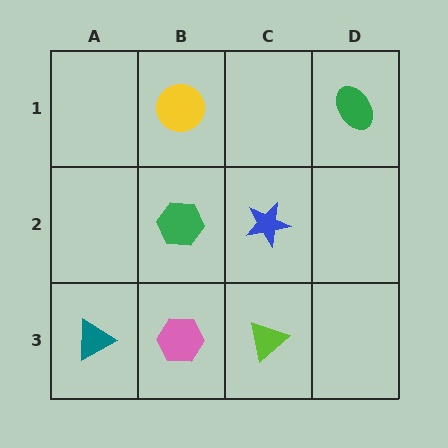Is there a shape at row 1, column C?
No, that cell is empty.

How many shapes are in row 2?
2 shapes.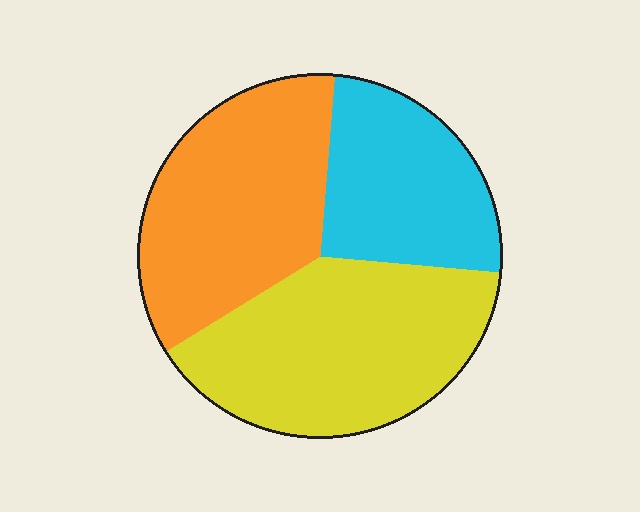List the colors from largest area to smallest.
From largest to smallest: yellow, orange, cyan.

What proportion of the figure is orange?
Orange covers 35% of the figure.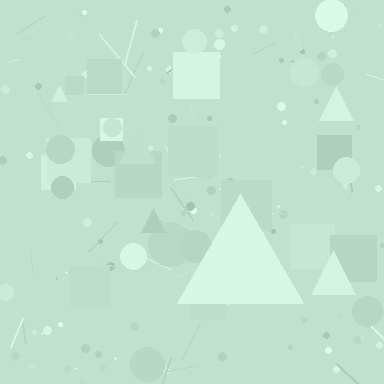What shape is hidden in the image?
A triangle is hidden in the image.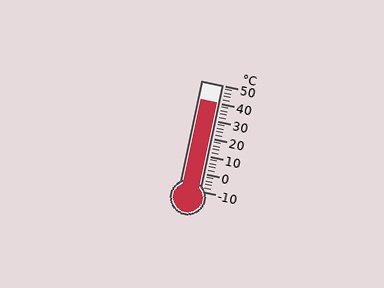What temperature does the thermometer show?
The thermometer shows approximately 40°C.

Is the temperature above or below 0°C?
The temperature is above 0°C.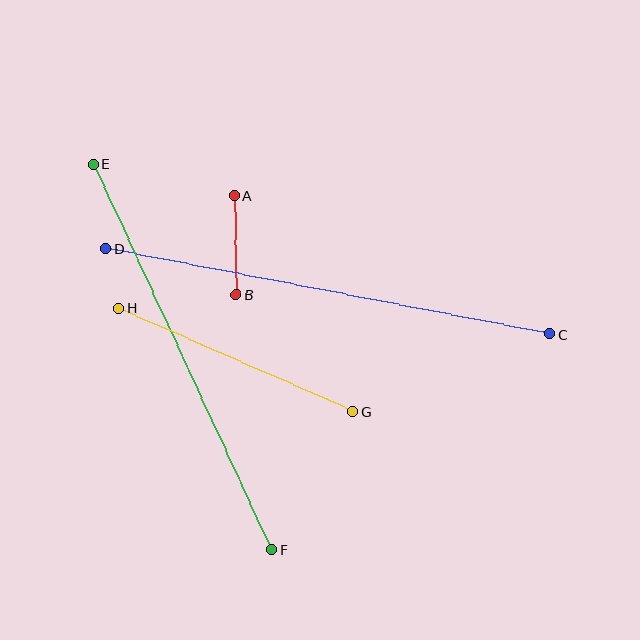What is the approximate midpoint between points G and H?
The midpoint is at approximately (236, 360) pixels.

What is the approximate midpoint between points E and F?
The midpoint is at approximately (182, 357) pixels.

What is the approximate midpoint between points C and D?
The midpoint is at approximately (328, 291) pixels.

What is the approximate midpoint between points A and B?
The midpoint is at approximately (235, 245) pixels.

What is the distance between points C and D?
The distance is approximately 452 pixels.